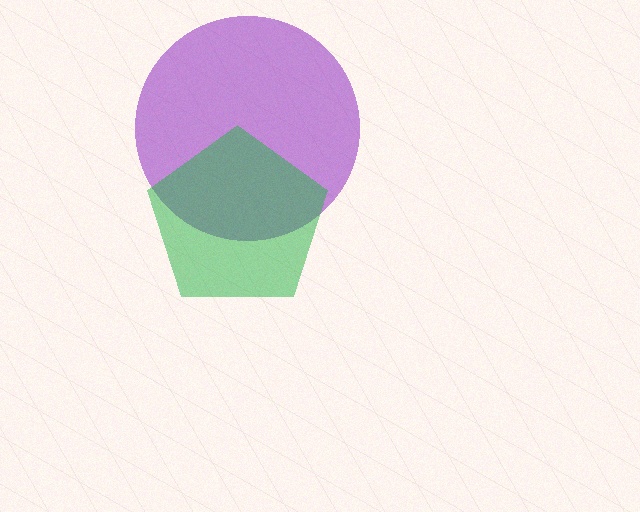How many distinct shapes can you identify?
There are 2 distinct shapes: a purple circle, a green pentagon.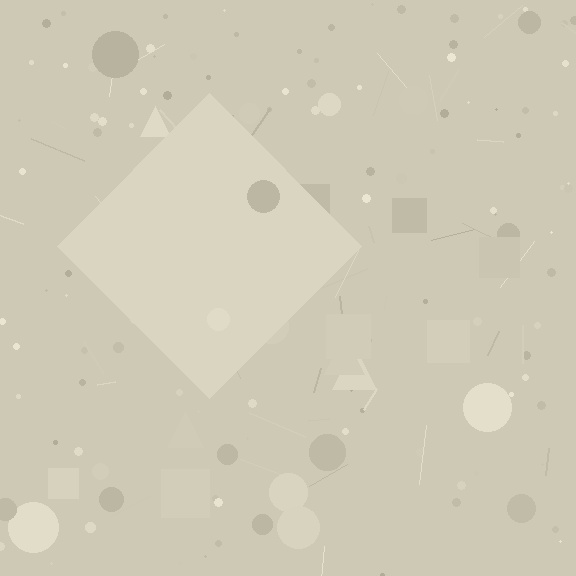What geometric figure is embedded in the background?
A diamond is embedded in the background.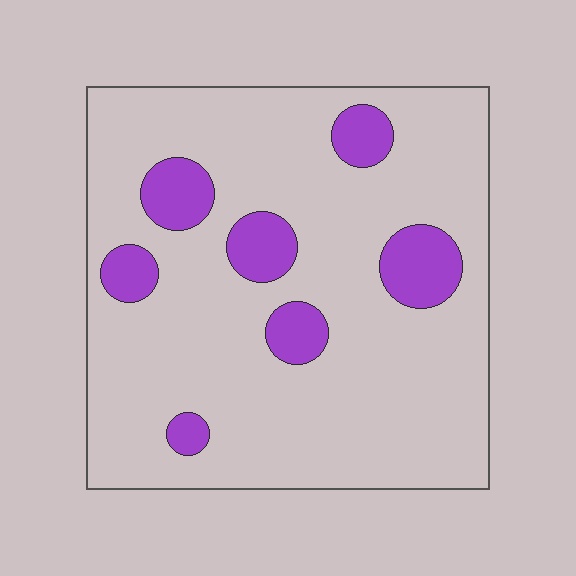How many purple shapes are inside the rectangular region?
7.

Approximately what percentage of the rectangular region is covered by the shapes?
Approximately 15%.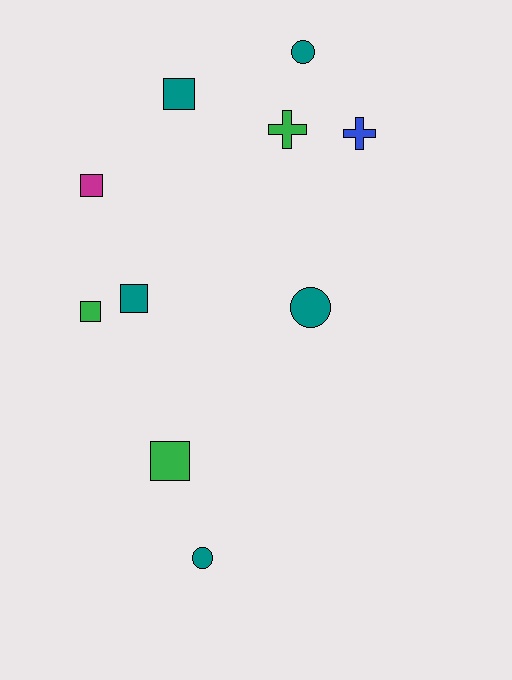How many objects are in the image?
There are 10 objects.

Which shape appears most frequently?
Square, with 5 objects.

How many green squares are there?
There are 2 green squares.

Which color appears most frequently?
Teal, with 5 objects.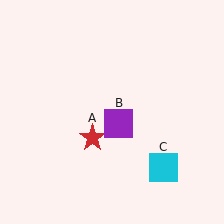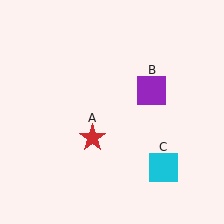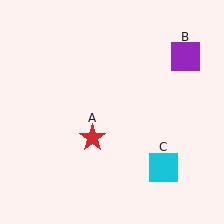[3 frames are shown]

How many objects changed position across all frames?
1 object changed position: purple square (object B).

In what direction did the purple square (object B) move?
The purple square (object B) moved up and to the right.